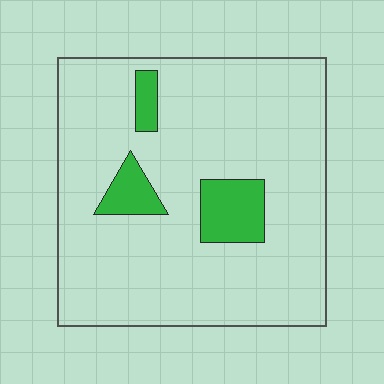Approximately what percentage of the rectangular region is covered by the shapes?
Approximately 10%.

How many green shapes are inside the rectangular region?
3.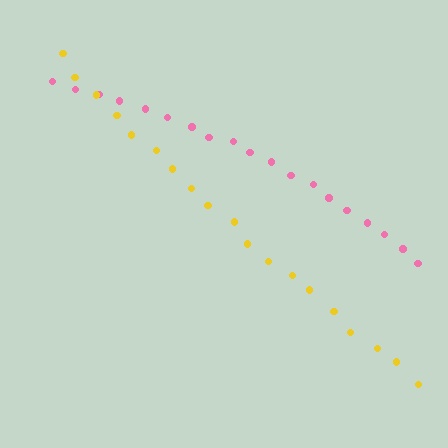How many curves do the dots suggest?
There are 2 distinct paths.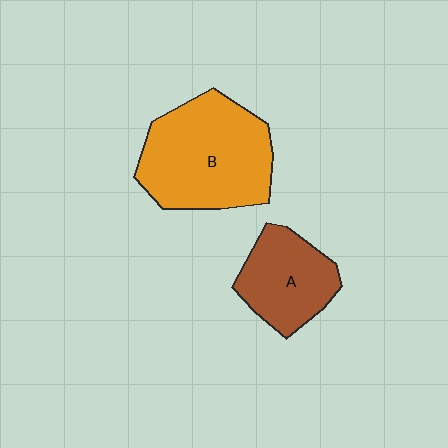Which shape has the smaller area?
Shape A (brown).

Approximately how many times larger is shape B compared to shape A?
Approximately 1.7 times.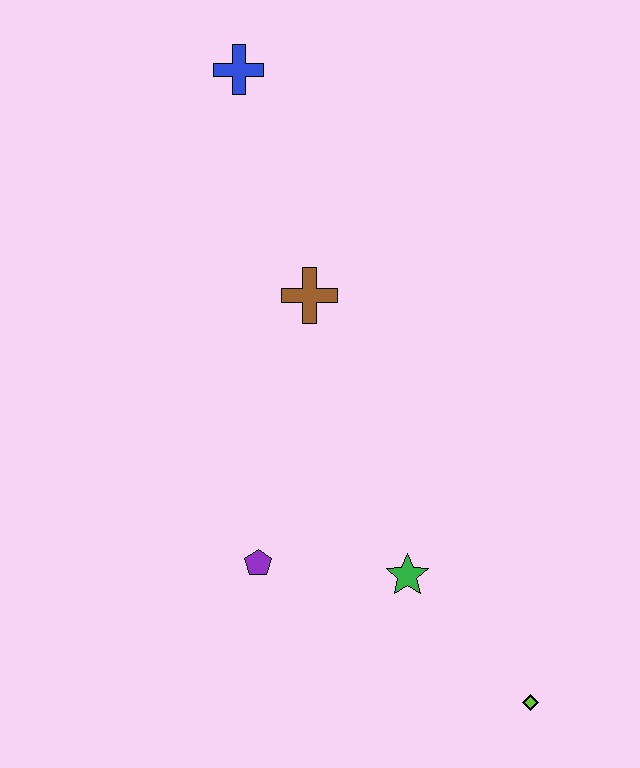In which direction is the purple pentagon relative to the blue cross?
The purple pentagon is below the blue cross.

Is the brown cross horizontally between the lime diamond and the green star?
No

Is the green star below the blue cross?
Yes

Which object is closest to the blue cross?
The brown cross is closest to the blue cross.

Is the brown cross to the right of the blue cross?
Yes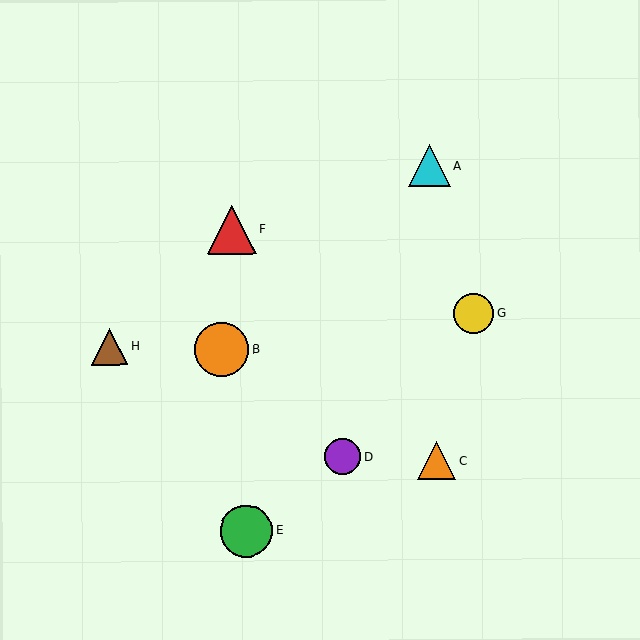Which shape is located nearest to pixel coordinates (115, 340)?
The brown triangle (labeled H) at (109, 346) is nearest to that location.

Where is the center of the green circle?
The center of the green circle is at (246, 531).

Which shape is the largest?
The orange circle (labeled B) is the largest.